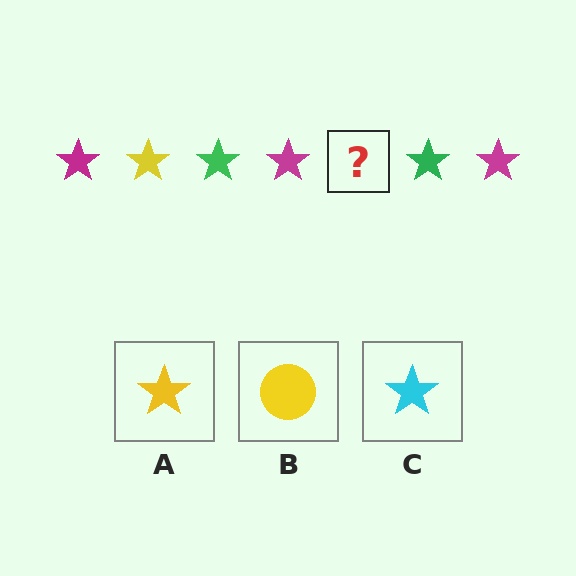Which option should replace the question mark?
Option A.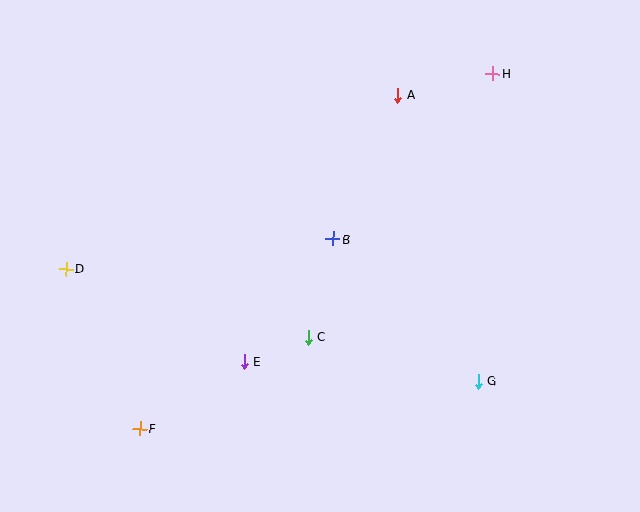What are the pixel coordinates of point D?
Point D is at (66, 269).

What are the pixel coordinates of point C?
Point C is at (308, 337).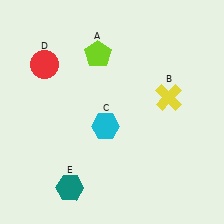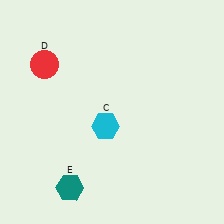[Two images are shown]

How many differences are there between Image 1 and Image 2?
There are 2 differences between the two images.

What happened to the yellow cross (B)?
The yellow cross (B) was removed in Image 2. It was in the top-right area of Image 1.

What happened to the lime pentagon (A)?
The lime pentagon (A) was removed in Image 2. It was in the top-left area of Image 1.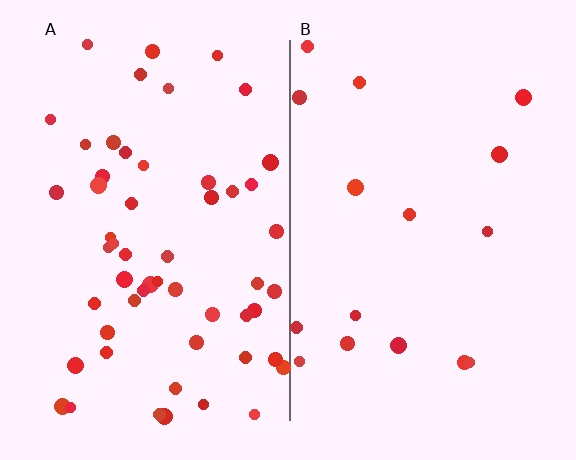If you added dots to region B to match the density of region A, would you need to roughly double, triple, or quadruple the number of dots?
Approximately triple.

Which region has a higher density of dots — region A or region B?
A (the left).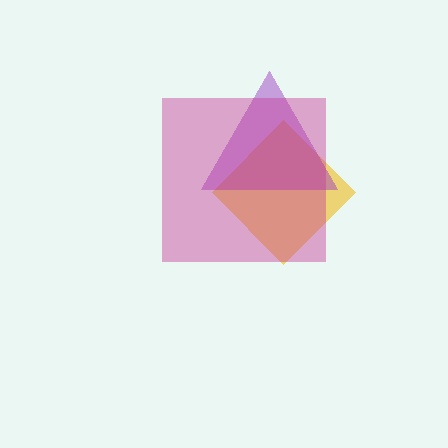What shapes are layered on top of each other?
The layered shapes are: a yellow diamond, a purple triangle, a magenta square.